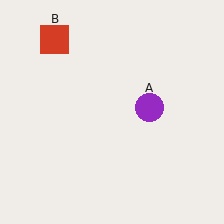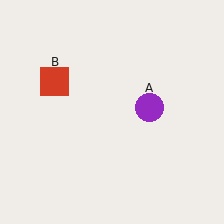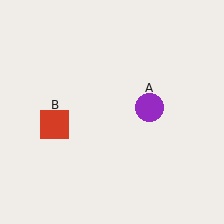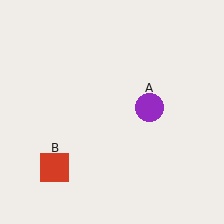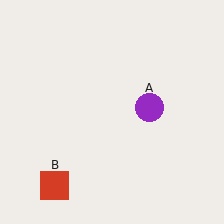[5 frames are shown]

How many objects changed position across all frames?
1 object changed position: red square (object B).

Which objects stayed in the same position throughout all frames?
Purple circle (object A) remained stationary.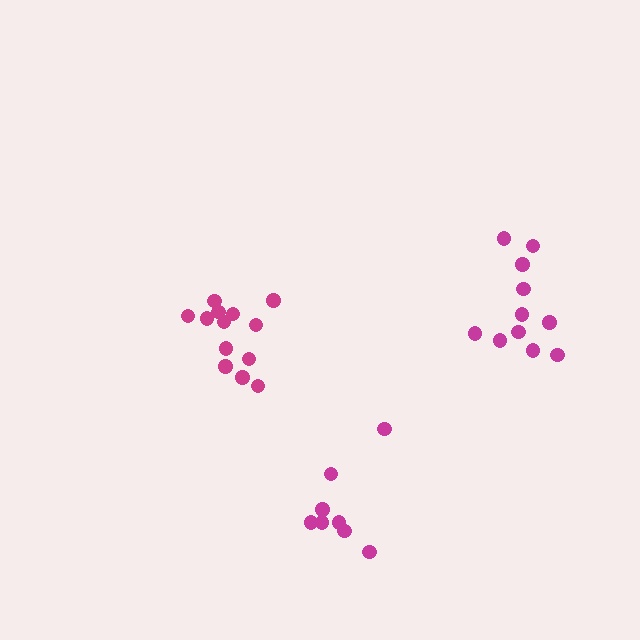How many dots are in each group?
Group 1: 11 dots, Group 2: 13 dots, Group 3: 8 dots (32 total).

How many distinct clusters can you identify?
There are 3 distinct clusters.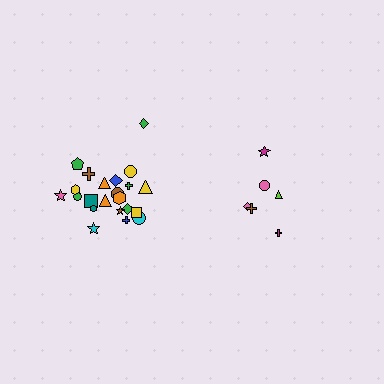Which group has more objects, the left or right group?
The left group.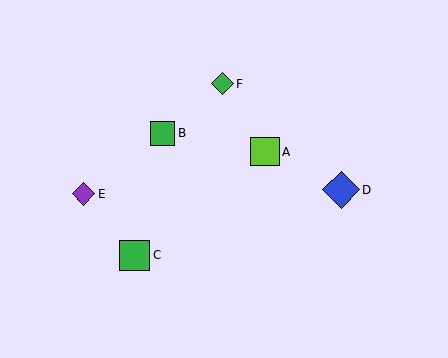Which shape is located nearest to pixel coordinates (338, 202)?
The blue diamond (labeled D) at (341, 190) is nearest to that location.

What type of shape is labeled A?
Shape A is a lime square.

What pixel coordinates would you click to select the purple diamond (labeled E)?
Click at (84, 194) to select the purple diamond E.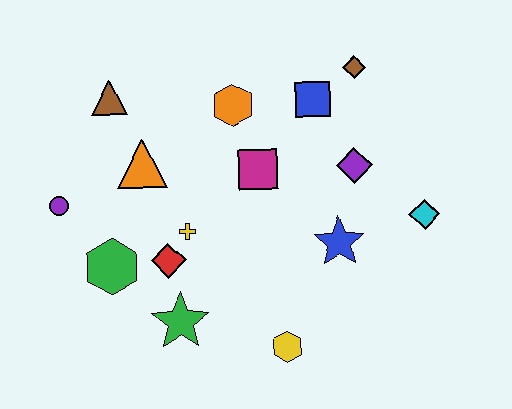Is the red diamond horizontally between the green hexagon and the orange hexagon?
Yes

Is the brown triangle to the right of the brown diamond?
No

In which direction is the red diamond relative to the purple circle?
The red diamond is to the right of the purple circle.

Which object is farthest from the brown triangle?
The cyan diamond is farthest from the brown triangle.